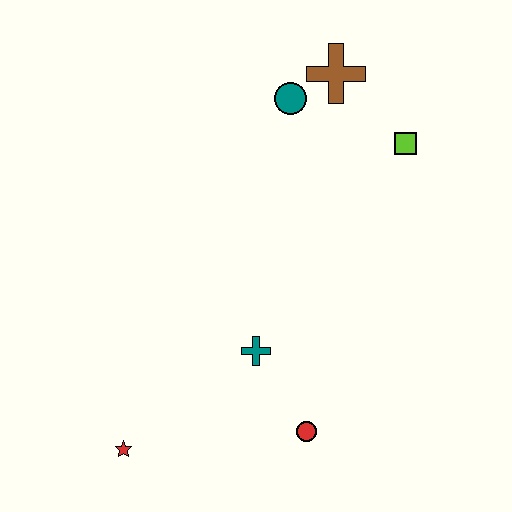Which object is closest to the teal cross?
The red circle is closest to the teal cross.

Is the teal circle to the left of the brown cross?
Yes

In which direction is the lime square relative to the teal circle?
The lime square is to the right of the teal circle.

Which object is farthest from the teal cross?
The brown cross is farthest from the teal cross.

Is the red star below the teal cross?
Yes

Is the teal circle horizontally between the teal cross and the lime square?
Yes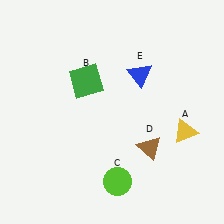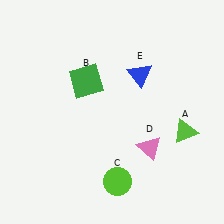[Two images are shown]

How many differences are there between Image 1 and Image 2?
There are 2 differences between the two images.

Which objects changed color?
A changed from yellow to lime. D changed from brown to pink.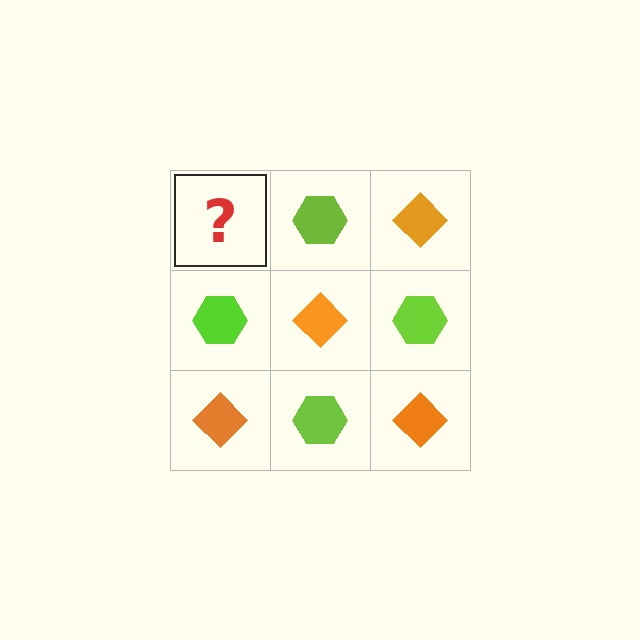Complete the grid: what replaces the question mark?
The question mark should be replaced with an orange diamond.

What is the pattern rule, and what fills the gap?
The rule is that it alternates orange diamond and lime hexagon in a checkerboard pattern. The gap should be filled with an orange diamond.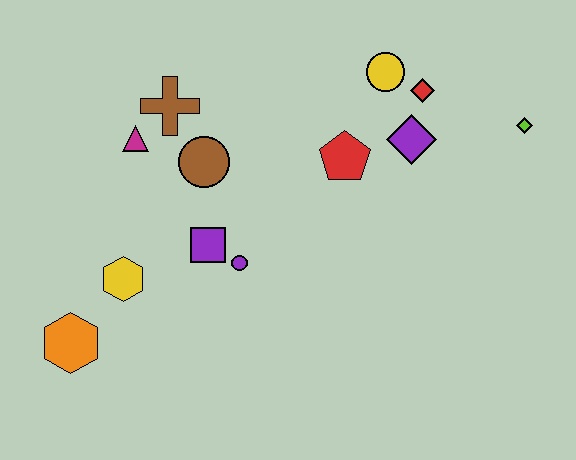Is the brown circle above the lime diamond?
No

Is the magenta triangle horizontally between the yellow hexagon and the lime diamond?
Yes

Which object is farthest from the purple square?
The lime diamond is farthest from the purple square.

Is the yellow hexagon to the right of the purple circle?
No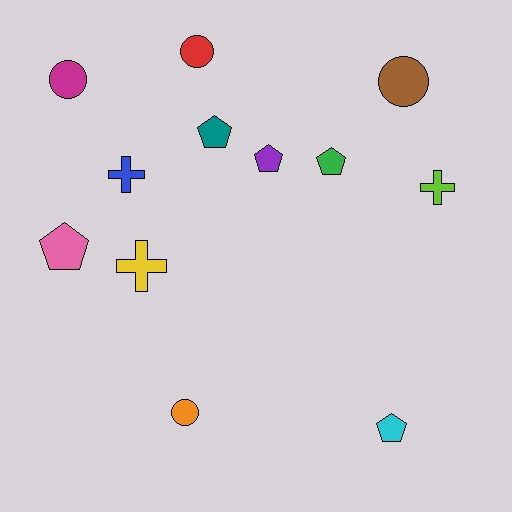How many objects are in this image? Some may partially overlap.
There are 12 objects.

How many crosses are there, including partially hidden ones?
There are 3 crosses.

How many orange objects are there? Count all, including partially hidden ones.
There is 1 orange object.